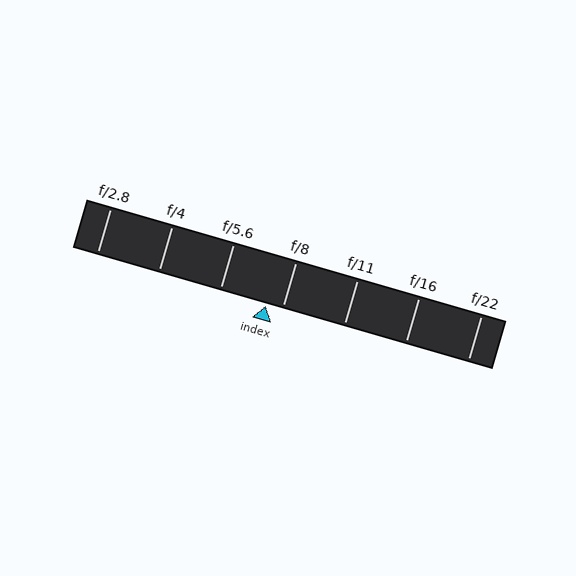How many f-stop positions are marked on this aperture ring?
There are 7 f-stop positions marked.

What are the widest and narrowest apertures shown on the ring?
The widest aperture shown is f/2.8 and the narrowest is f/22.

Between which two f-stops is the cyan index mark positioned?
The index mark is between f/5.6 and f/8.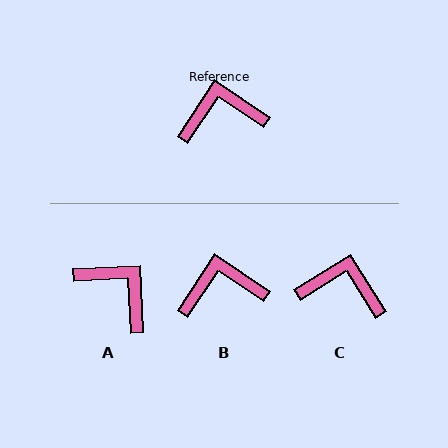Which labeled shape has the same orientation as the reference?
B.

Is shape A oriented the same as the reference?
No, it is off by about 54 degrees.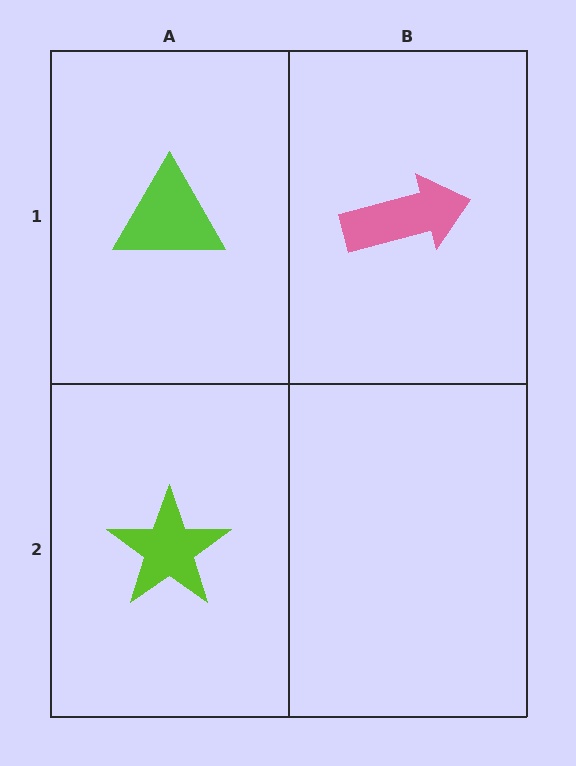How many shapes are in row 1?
2 shapes.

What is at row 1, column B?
A pink arrow.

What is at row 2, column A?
A lime star.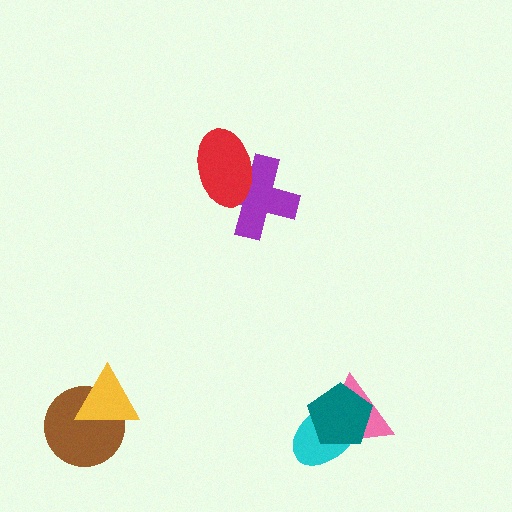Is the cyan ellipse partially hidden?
Yes, it is partially covered by another shape.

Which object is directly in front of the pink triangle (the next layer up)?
The cyan ellipse is directly in front of the pink triangle.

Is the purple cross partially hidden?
Yes, it is partially covered by another shape.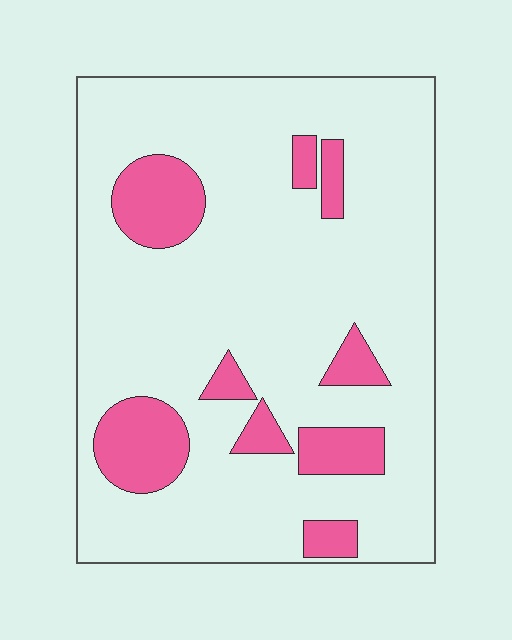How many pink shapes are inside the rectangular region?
9.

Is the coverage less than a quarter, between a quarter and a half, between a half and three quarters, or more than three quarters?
Less than a quarter.